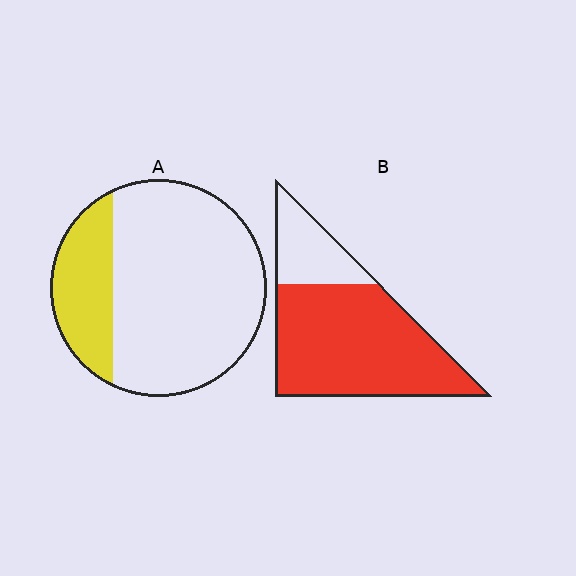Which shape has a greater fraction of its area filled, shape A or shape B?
Shape B.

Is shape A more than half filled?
No.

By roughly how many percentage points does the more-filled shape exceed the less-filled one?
By roughly 50 percentage points (B over A).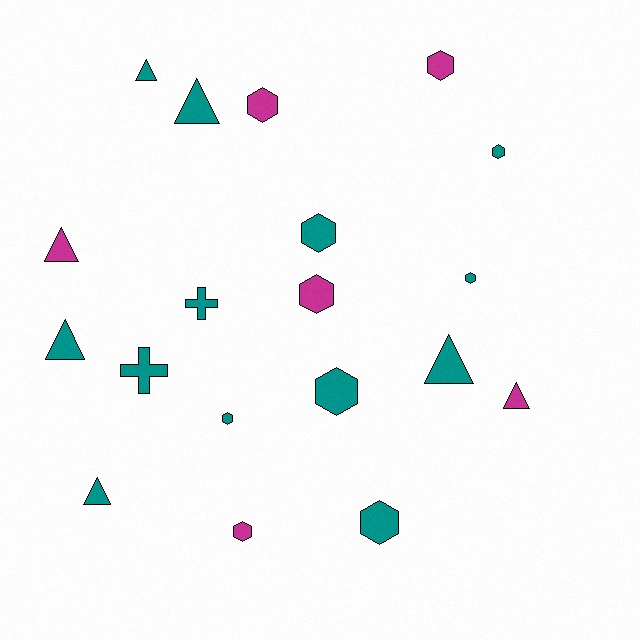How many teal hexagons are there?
There are 6 teal hexagons.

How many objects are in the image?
There are 19 objects.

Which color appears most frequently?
Teal, with 13 objects.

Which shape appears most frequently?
Hexagon, with 10 objects.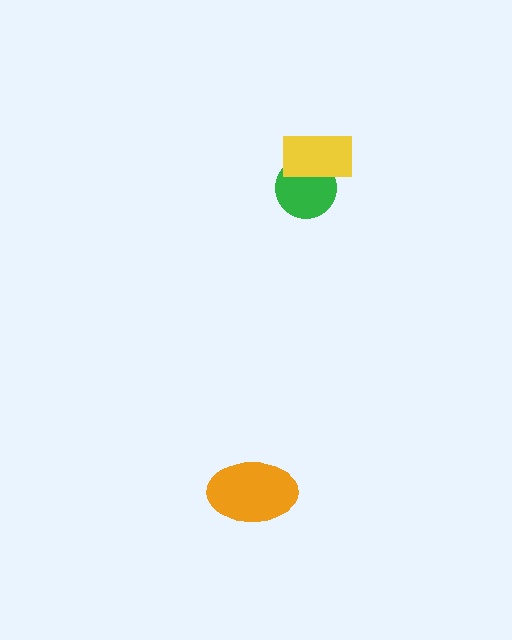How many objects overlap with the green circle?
1 object overlaps with the green circle.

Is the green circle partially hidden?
Yes, it is partially covered by another shape.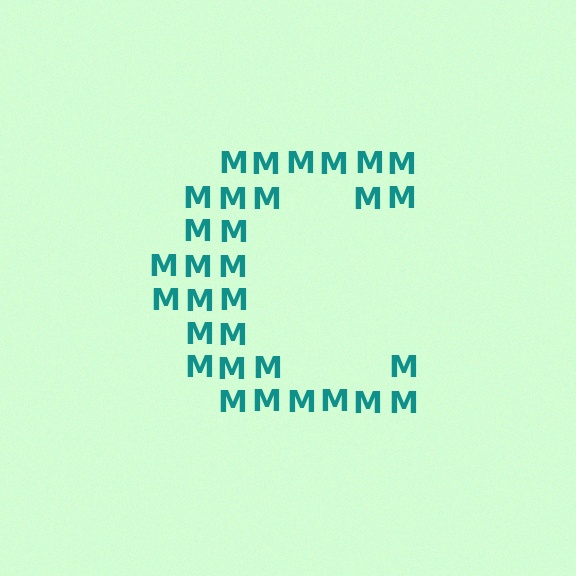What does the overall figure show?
The overall figure shows the letter C.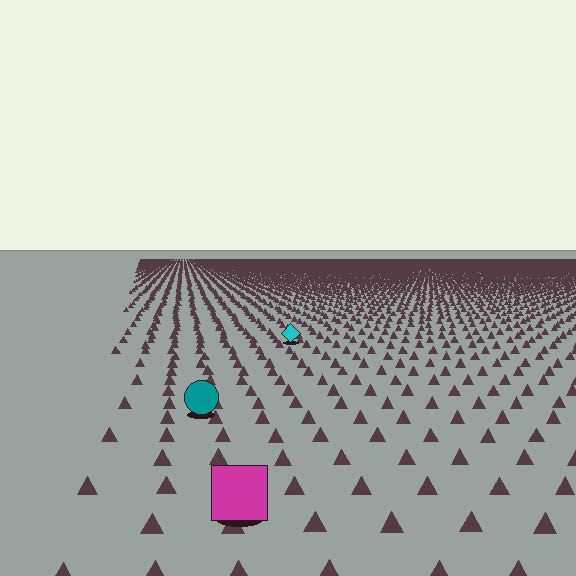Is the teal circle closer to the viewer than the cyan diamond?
Yes. The teal circle is closer — you can tell from the texture gradient: the ground texture is coarser near it.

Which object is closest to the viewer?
The magenta square is closest. The texture marks near it are larger and more spread out.